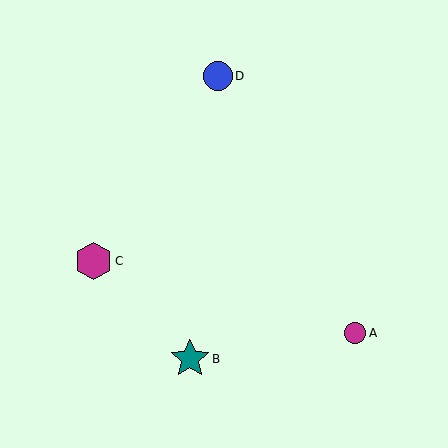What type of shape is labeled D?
Shape D is a blue circle.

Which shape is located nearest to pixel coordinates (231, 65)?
The blue circle (labeled D) at (218, 76) is nearest to that location.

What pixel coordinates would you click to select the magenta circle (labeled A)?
Click at (355, 333) to select the magenta circle A.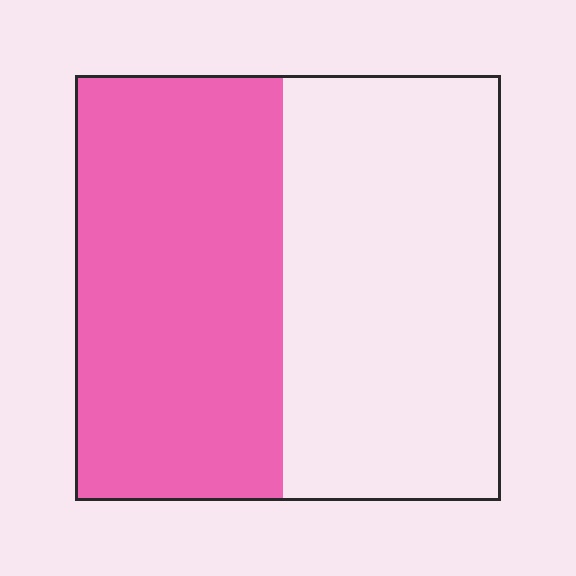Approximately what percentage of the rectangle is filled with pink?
Approximately 50%.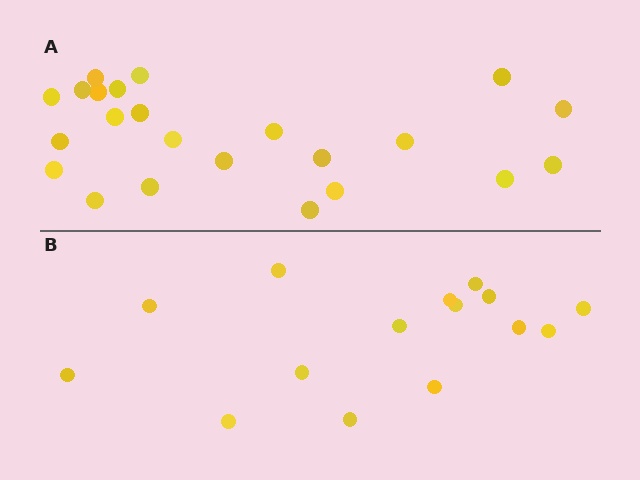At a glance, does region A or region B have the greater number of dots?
Region A (the top region) has more dots.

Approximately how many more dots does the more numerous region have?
Region A has roughly 8 or so more dots than region B.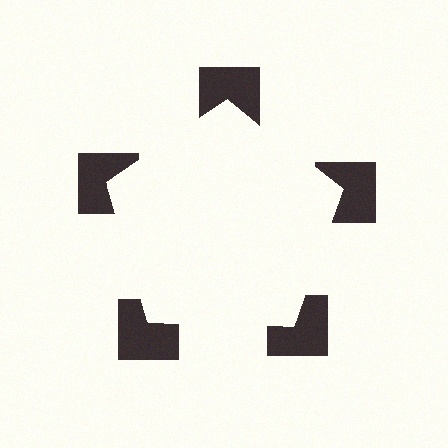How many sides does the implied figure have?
5 sides.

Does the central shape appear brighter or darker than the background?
It typically appears slightly brighter than the background, even though no actual brightness change is drawn.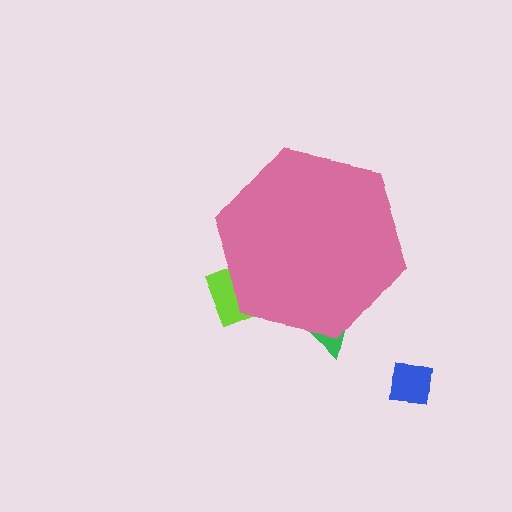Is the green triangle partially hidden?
Yes, the green triangle is partially hidden behind the pink hexagon.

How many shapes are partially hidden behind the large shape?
2 shapes are partially hidden.